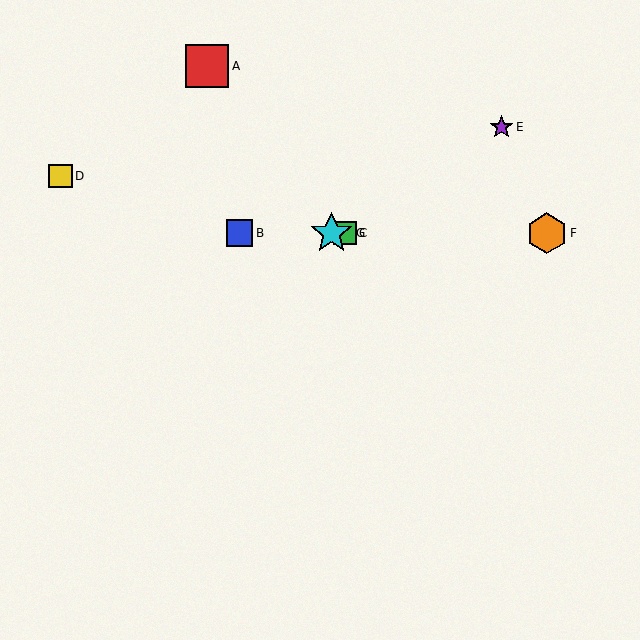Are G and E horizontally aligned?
No, G is at y≈233 and E is at y≈127.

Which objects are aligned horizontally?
Objects B, C, F, G are aligned horizontally.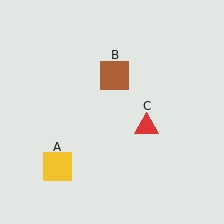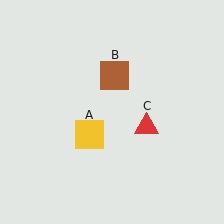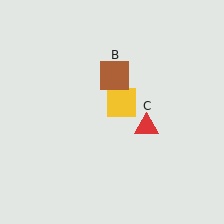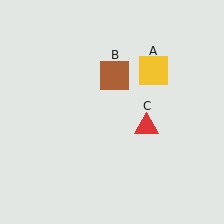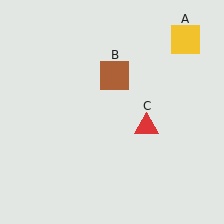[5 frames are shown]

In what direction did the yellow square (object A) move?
The yellow square (object A) moved up and to the right.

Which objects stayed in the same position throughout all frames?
Brown square (object B) and red triangle (object C) remained stationary.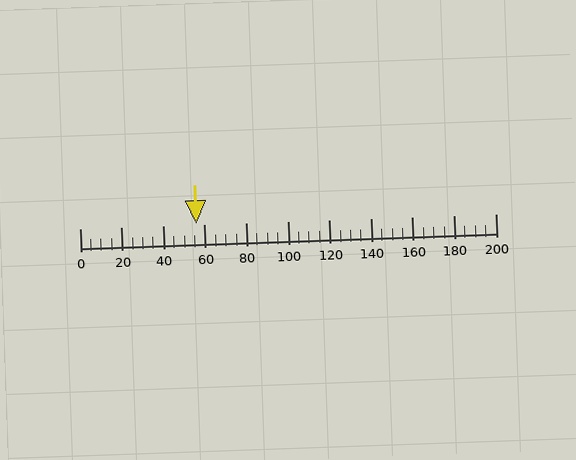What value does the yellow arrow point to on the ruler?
The yellow arrow points to approximately 56.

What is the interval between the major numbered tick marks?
The major tick marks are spaced 20 units apart.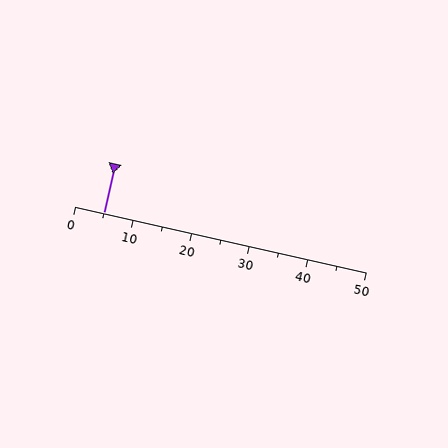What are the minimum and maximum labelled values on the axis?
The axis runs from 0 to 50.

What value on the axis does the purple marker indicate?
The marker indicates approximately 5.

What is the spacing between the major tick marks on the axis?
The major ticks are spaced 10 apart.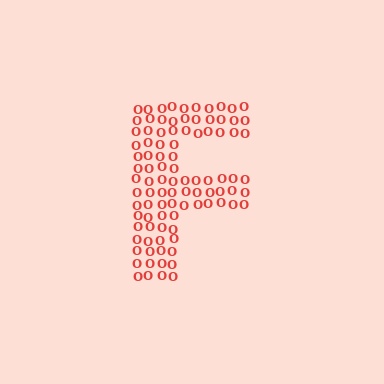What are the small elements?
The small elements are letter O's.